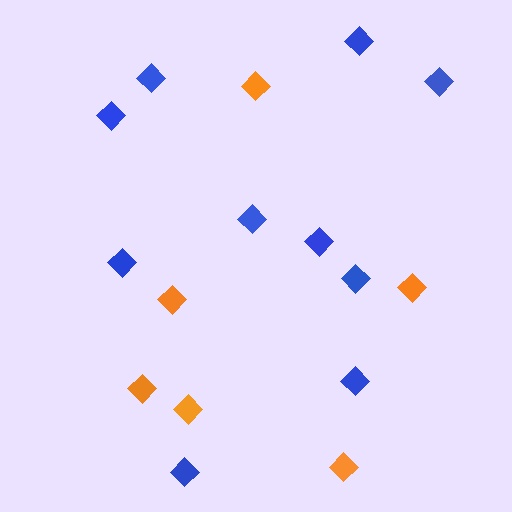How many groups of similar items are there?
There are 2 groups: one group of orange diamonds (6) and one group of blue diamonds (10).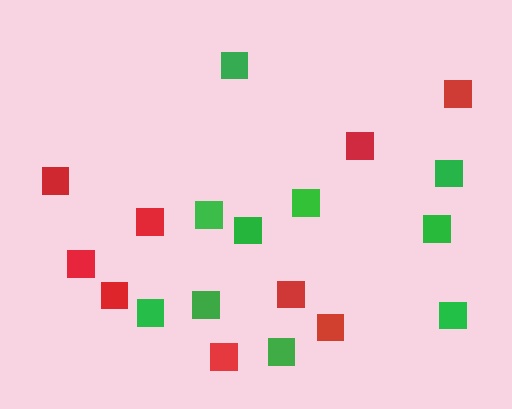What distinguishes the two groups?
There are 2 groups: one group of red squares (9) and one group of green squares (10).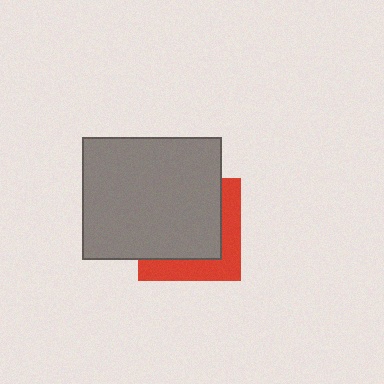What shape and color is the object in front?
The object in front is a gray rectangle.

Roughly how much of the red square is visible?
A small part of it is visible (roughly 36%).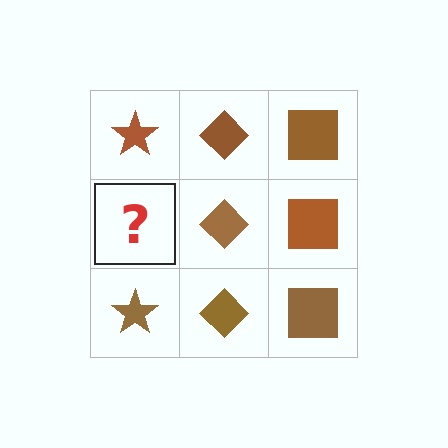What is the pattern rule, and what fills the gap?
The rule is that each column has a consistent shape. The gap should be filled with a brown star.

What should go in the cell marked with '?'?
The missing cell should contain a brown star.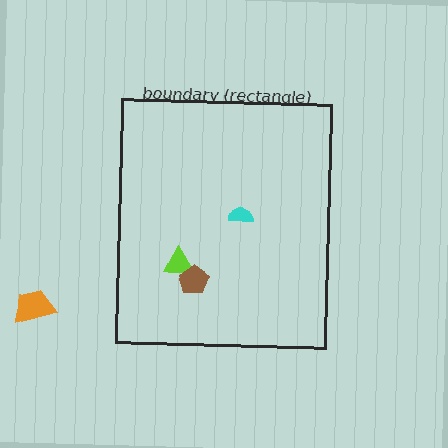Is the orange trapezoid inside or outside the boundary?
Outside.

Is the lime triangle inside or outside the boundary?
Inside.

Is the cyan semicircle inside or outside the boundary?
Inside.